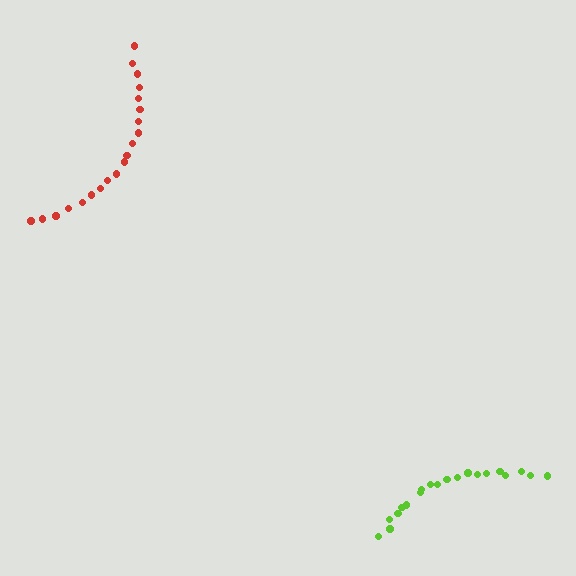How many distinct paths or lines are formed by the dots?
There are 2 distinct paths.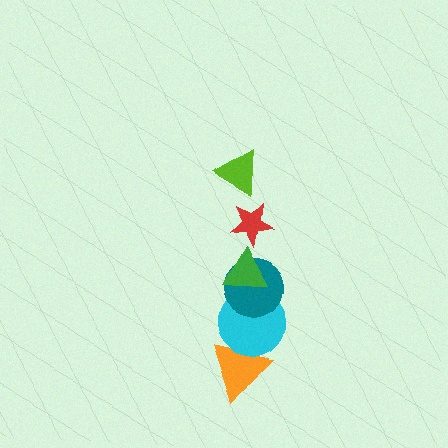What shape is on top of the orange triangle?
The cyan circle is on top of the orange triangle.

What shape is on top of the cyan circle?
The teal circle is on top of the cyan circle.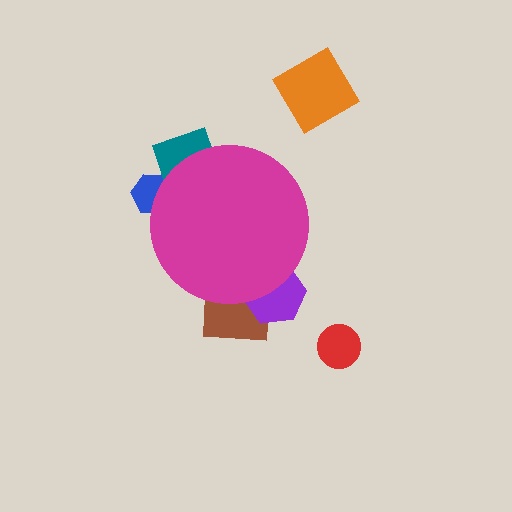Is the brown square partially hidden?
Yes, the brown square is partially hidden behind the magenta circle.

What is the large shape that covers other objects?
A magenta circle.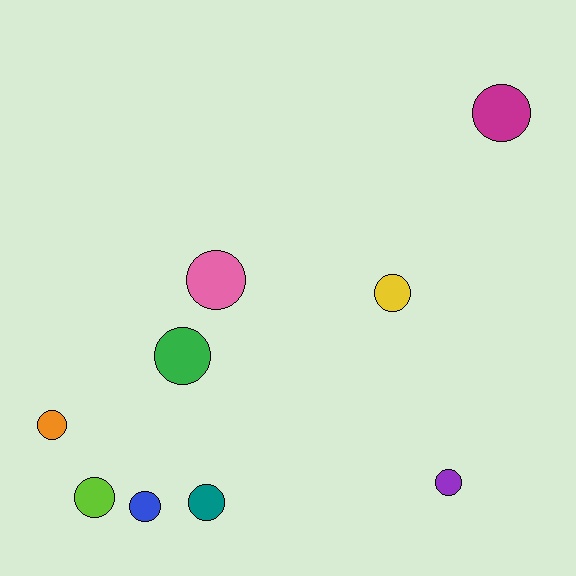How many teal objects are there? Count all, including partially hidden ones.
There is 1 teal object.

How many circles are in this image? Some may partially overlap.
There are 9 circles.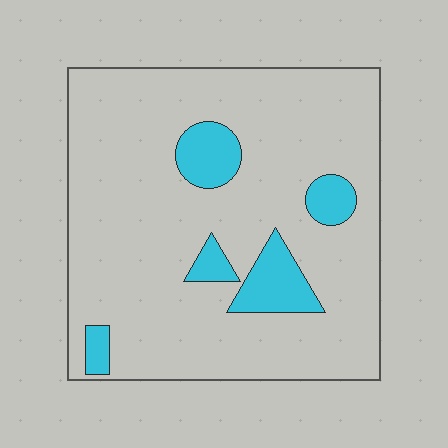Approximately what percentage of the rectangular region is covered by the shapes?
Approximately 15%.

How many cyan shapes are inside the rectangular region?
5.